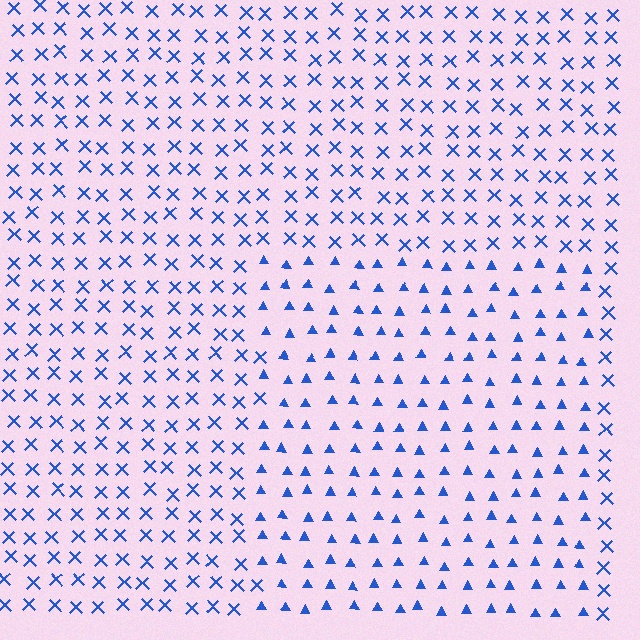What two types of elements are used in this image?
The image uses triangles inside the rectangle region and X marks outside it.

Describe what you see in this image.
The image is filled with small blue elements arranged in a uniform grid. A rectangle-shaped region contains triangles, while the surrounding area contains X marks. The boundary is defined purely by the change in element shape.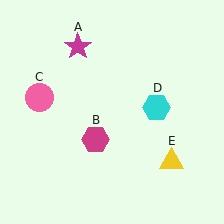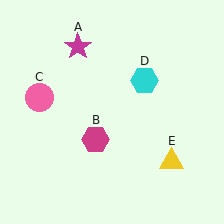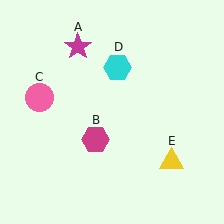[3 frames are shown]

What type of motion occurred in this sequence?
The cyan hexagon (object D) rotated counterclockwise around the center of the scene.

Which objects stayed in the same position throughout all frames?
Magenta star (object A) and magenta hexagon (object B) and pink circle (object C) and yellow triangle (object E) remained stationary.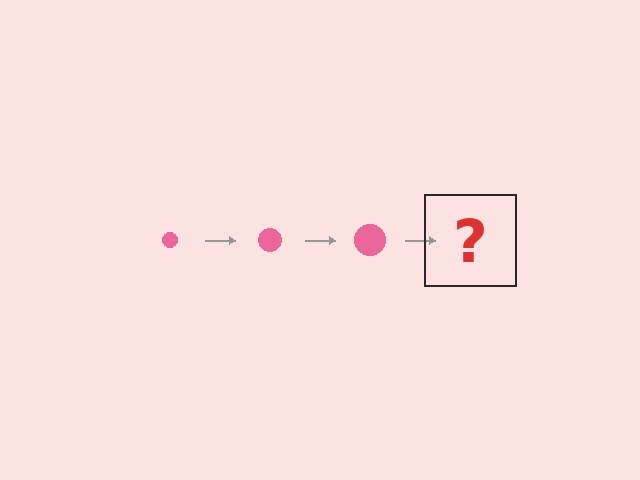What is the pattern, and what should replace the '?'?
The pattern is that the circle gets progressively larger each step. The '?' should be a pink circle, larger than the previous one.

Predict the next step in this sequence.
The next step is a pink circle, larger than the previous one.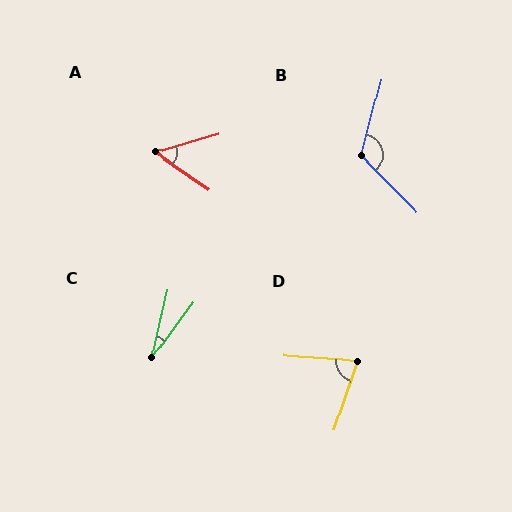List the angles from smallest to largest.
C (24°), A (51°), D (75°), B (121°).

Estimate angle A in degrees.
Approximately 51 degrees.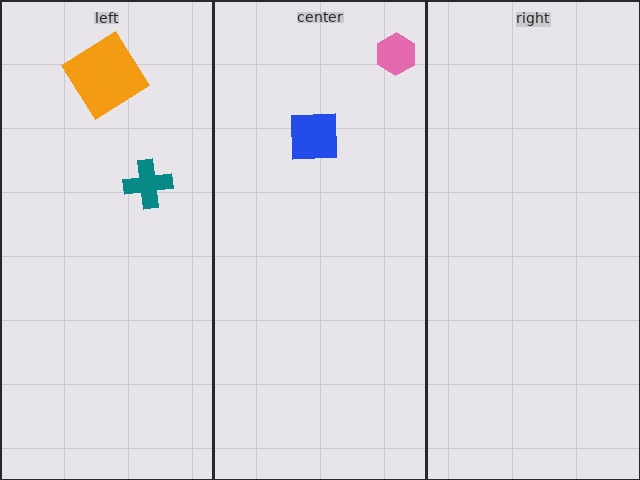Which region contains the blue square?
The center region.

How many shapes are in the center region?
2.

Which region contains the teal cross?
The left region.